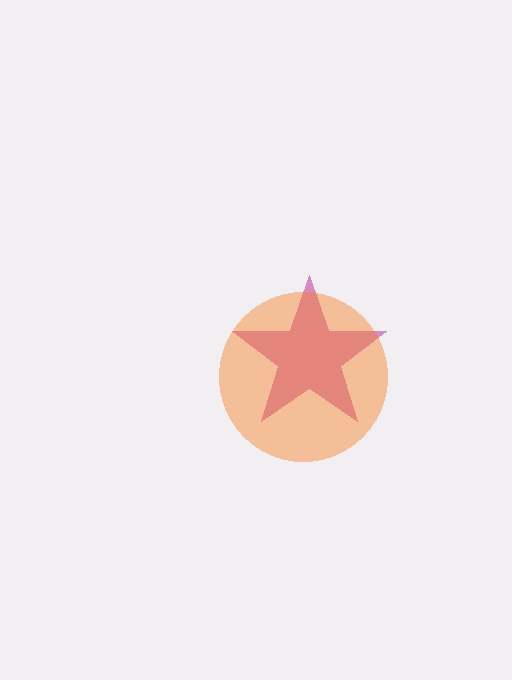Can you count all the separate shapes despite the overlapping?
Yes, there are 2 separate shapes.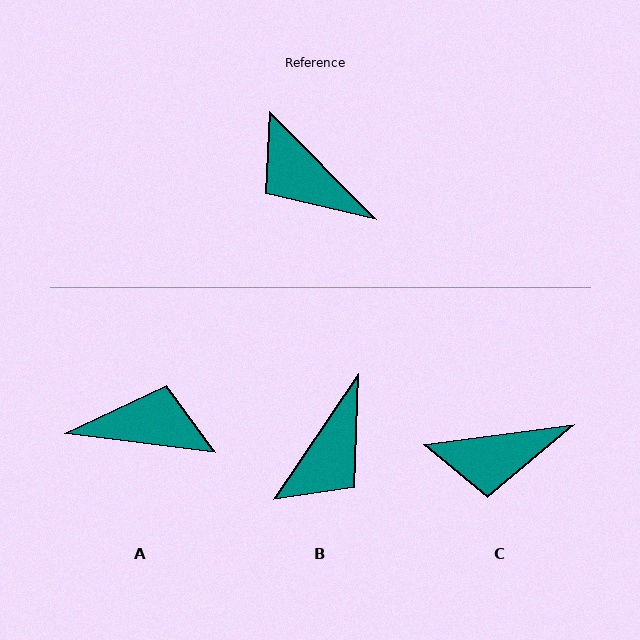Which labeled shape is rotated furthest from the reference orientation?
A, about 142 degrees away.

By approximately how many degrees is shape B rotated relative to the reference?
Approximately 101 degrees counter-clockwise.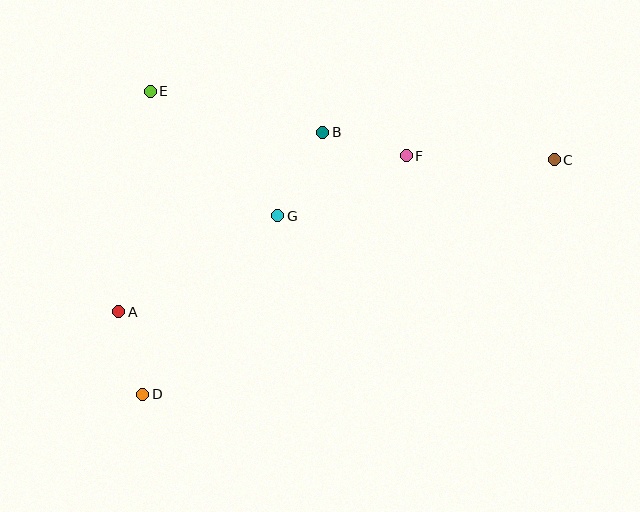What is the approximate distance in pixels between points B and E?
The distance between B and E is approximately 177 pixels.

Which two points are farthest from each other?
Points C and D are farthest from each other.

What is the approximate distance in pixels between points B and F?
The distance between B and F is approximately 87 pixels.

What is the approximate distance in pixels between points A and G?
The distance between A and G is approximately 186 pixels.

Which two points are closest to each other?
Points A and D are closest to each other.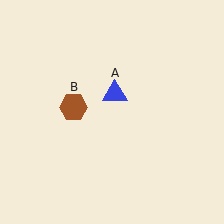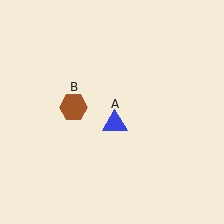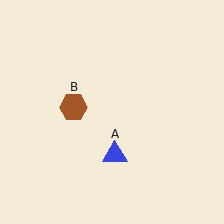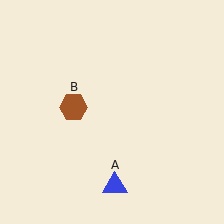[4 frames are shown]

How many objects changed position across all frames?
1 object changed position: blue triangle (object A).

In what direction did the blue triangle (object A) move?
The blue triangle (object A) moved down.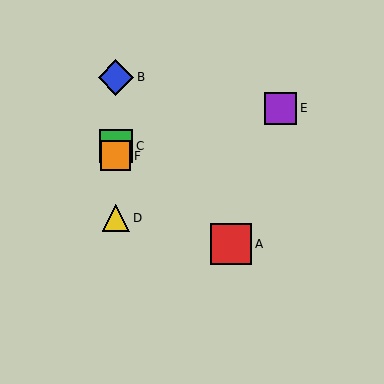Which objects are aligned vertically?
Objects B, C, D, F are aligned vertically.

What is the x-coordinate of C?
Object C is at x≈116.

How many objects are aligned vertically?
4 objects (B, C, D, F) are aligned vertically.